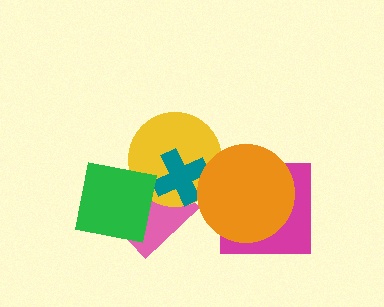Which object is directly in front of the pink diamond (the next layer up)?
The yellow circle is directly in front of the pink diamond.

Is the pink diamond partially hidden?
Yes, it is partially covered by another shape.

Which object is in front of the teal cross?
The orange circle is in front of the teal cross.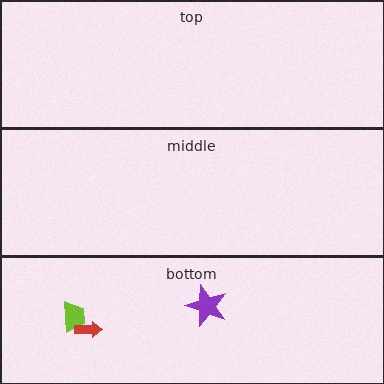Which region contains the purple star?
The bottom region.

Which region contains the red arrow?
The bottom region.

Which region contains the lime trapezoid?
The bottom region.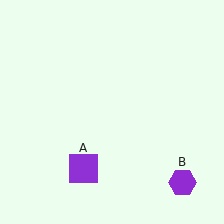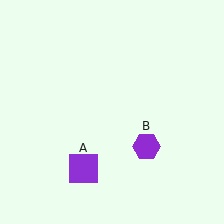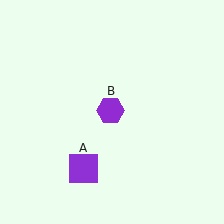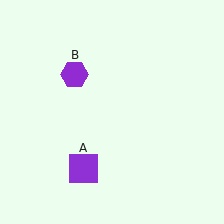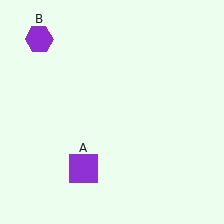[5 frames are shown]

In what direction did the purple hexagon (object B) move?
The purple hexagon (object B) moved up and to the left.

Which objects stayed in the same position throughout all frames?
Purple square (object A) remained stationary.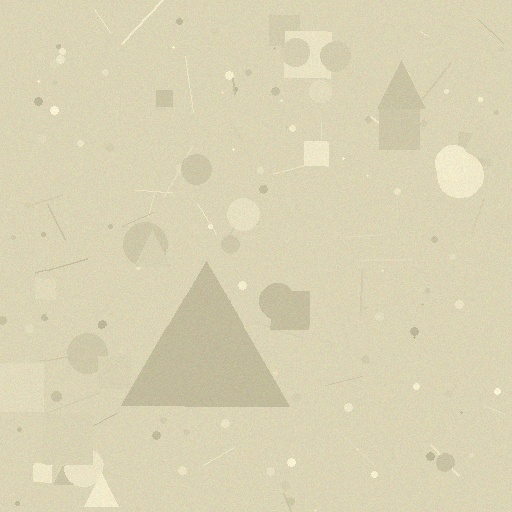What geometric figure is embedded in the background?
A triangle is embedded in the background.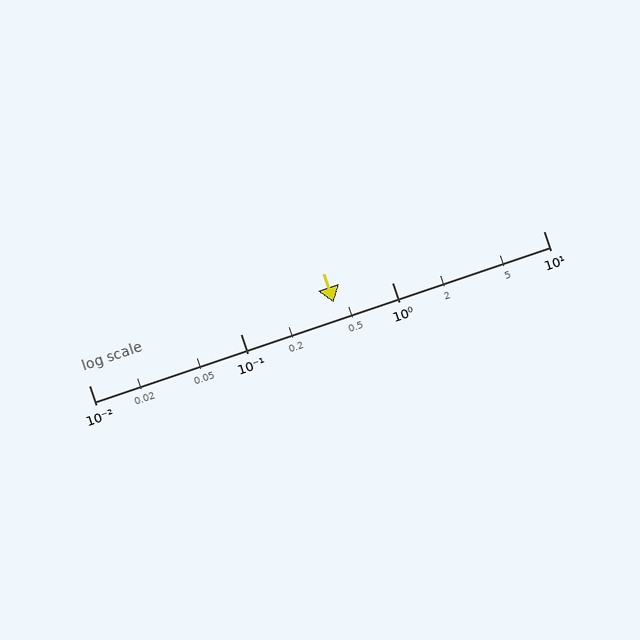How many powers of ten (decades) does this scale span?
The scale spans 3 decades, from 0.01 to 10.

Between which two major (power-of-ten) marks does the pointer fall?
The pointer is between 0.1 and 1.